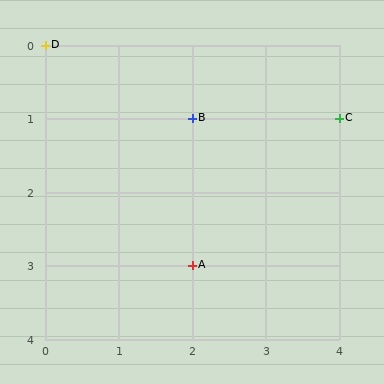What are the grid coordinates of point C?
Point C is at grid coordinates (4, 1).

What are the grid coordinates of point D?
Point D is at grid coordinates (0, 0).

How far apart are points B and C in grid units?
Points B and C are 2 columns apart.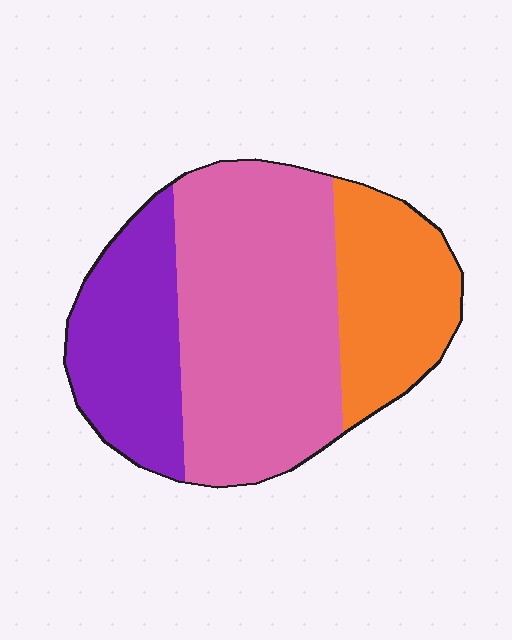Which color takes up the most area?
Pink, at roughly 50%.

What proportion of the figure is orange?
Orange covers 24% of the figure.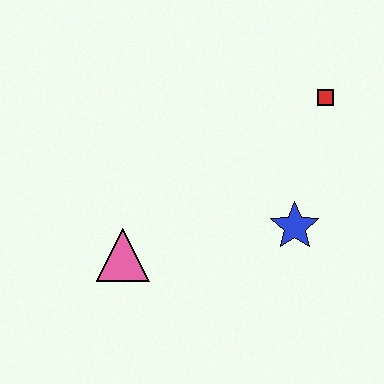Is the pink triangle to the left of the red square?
Yes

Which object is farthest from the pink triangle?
The red square is farthest from the pink triangle.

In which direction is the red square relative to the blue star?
The red square is above the blue star.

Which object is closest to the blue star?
The red square is closest to the blue star.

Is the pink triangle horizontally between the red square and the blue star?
No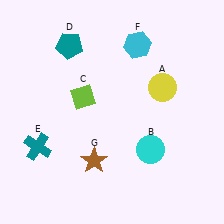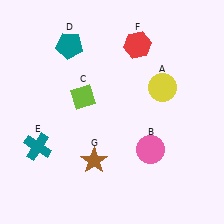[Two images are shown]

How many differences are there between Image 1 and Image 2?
There are 2 differences between the two images.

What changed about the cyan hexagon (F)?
In Image 1, F is cyan. In Image 2, it changed to red.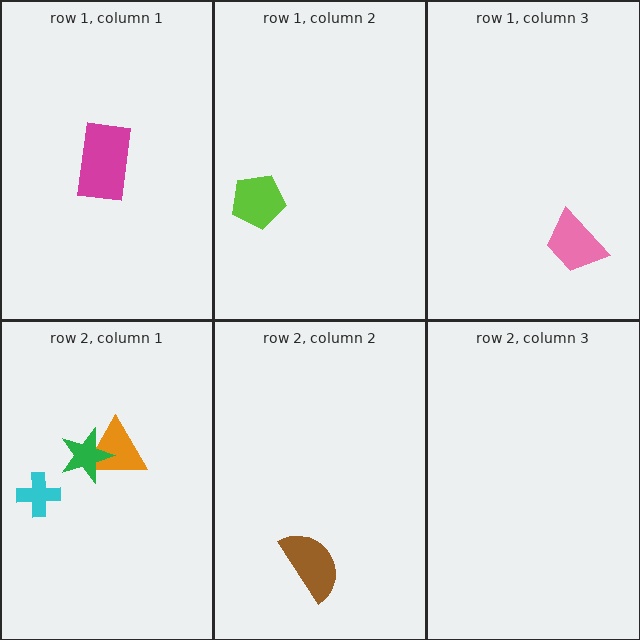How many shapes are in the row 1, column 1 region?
1.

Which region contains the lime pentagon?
The row 1, column 2 region.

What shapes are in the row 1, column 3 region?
The pink trapezoid.